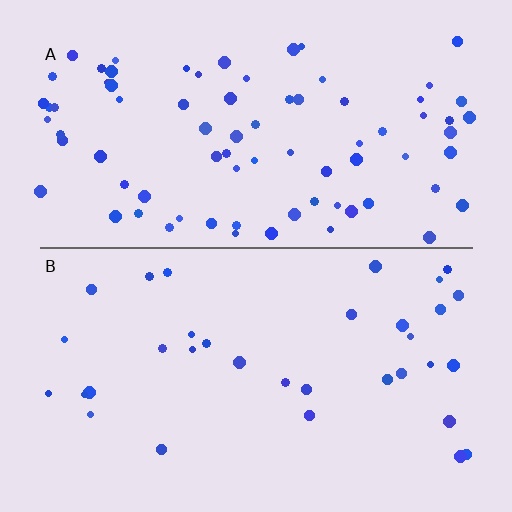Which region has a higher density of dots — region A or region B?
A (the top).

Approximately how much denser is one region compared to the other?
Approximately 2.3× — region A over region B.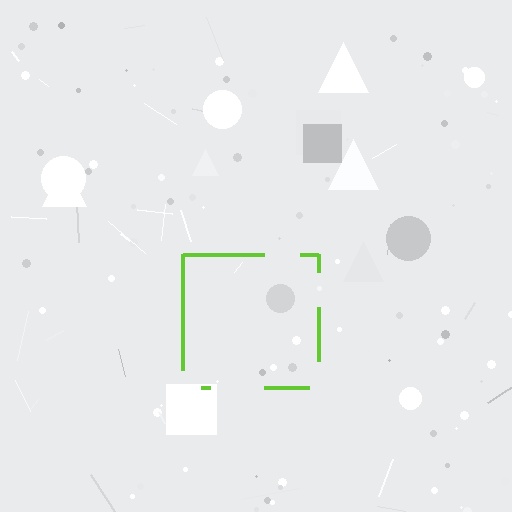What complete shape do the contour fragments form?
The contour fragments form a square.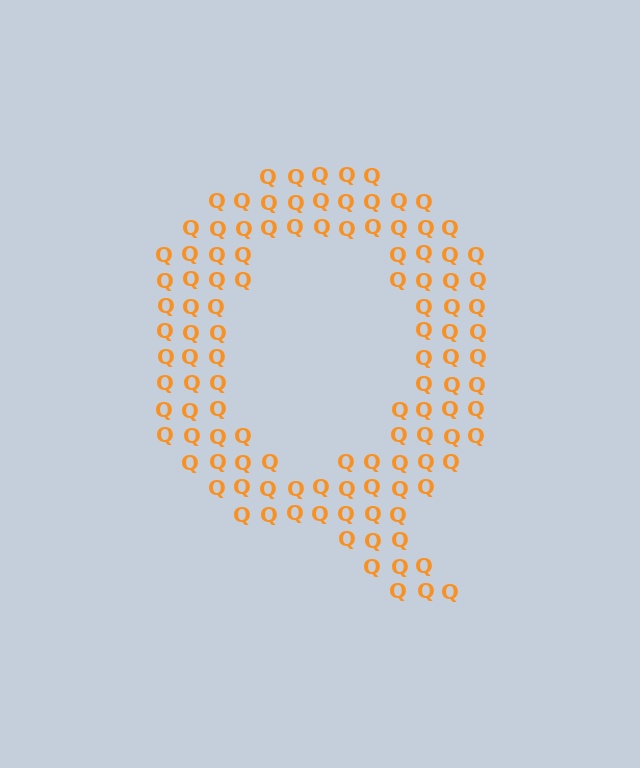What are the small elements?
The small elements are letter Q's.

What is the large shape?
The large shape is the letter Q.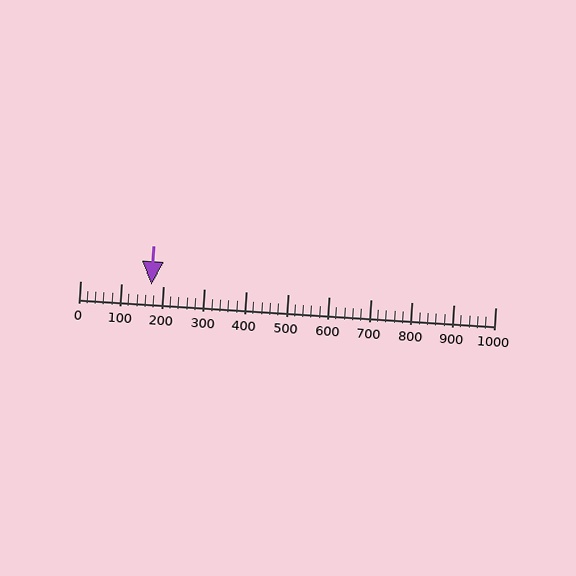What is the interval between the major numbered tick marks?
The major tick marks are spaced 100 units apart.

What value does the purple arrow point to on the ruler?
The purple arrow points to approximately 171.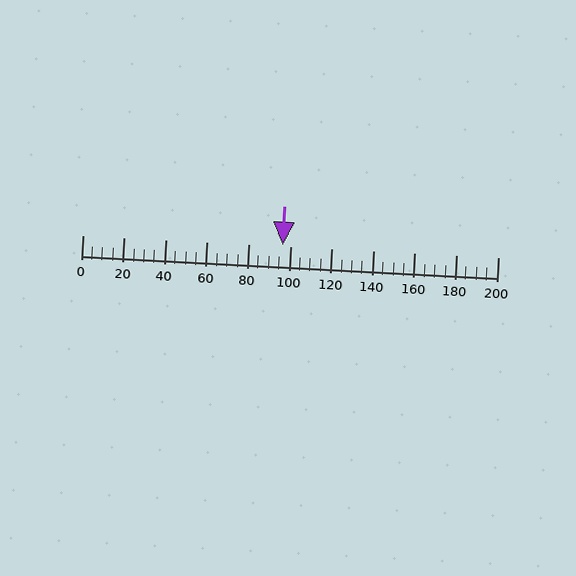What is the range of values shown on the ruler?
The ruler shows values from 0 to 200.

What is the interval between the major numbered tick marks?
The major tick marks are spaced 20 units apart.